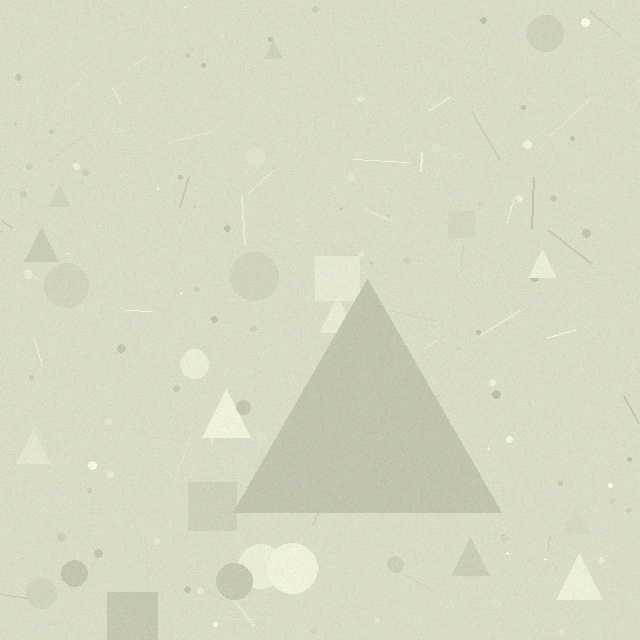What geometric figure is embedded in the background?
A triangle is embedded in the background.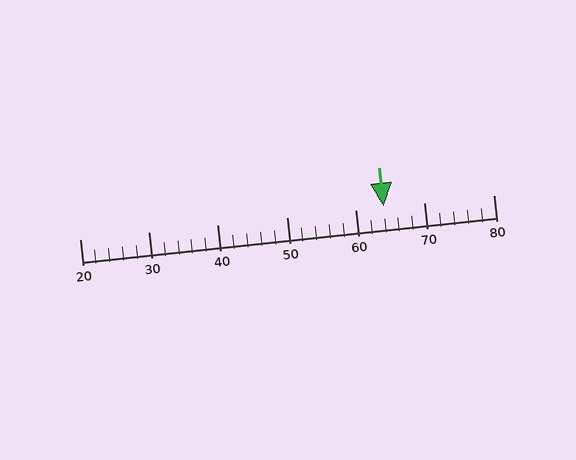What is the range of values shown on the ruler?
The ruler shows values from 20 to 80.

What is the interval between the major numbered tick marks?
The major tick marks are spaced 10 units apart.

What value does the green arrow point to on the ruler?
The green arrow points to approximately 64.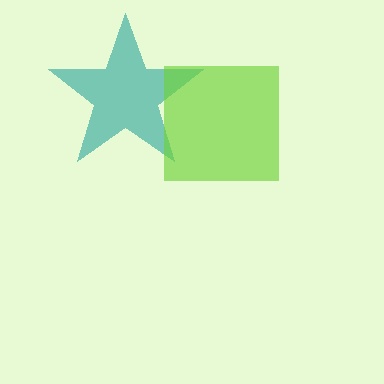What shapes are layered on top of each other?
The layered shapes are: a teal star, a lime square.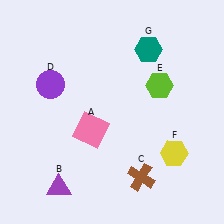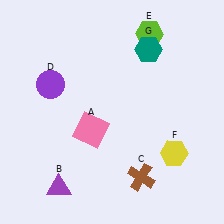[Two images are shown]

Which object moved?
The lime hexagon (E) moved up.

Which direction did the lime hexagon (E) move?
The lime hexagon (E) moved up.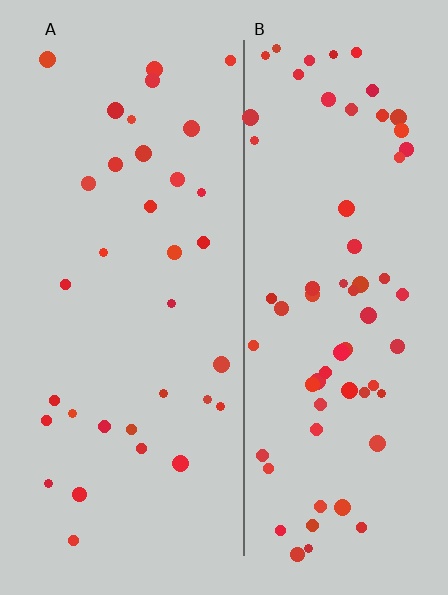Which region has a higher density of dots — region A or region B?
B (the right).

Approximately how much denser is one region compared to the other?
Approximately 2.0× — region B over region A.